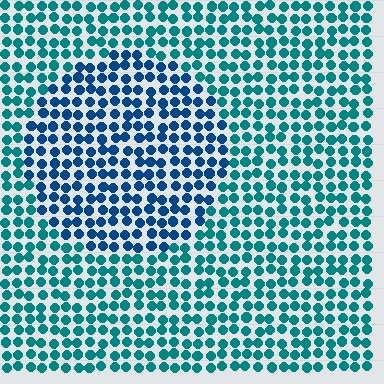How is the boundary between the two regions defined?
The boundary is defined purely by a slight shift in hue (about 30 degrees). Spacing, size, and orientation are identical on both sides.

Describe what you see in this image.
The image is filled with small teal elements in a uniform arrangement. A circle-shaped region is visible where the elements are tinted to a slightly different hue, forming a subtle color boundary.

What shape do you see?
I see a circle.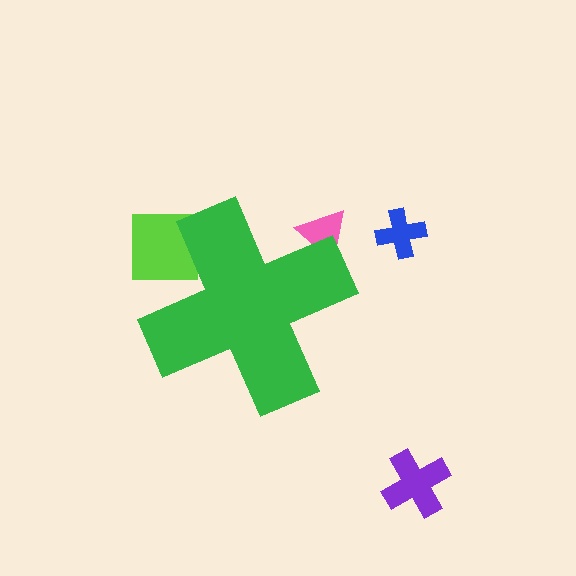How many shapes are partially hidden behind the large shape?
2 shapes are partially hidden.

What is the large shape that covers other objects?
A green cross.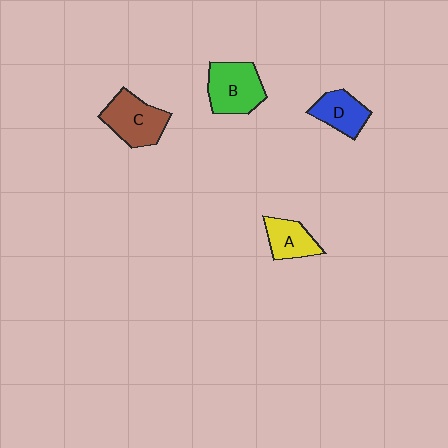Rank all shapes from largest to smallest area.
From largest to smallest: B (green), C (brown), D (blue), A (yellow).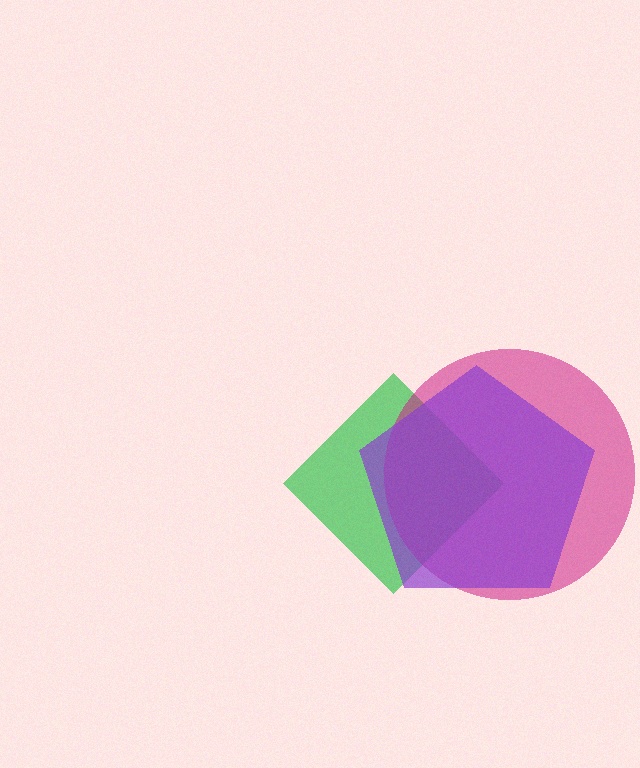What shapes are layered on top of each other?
The layered shapes are: a green diamond, a magenta circle, a purple pentagon.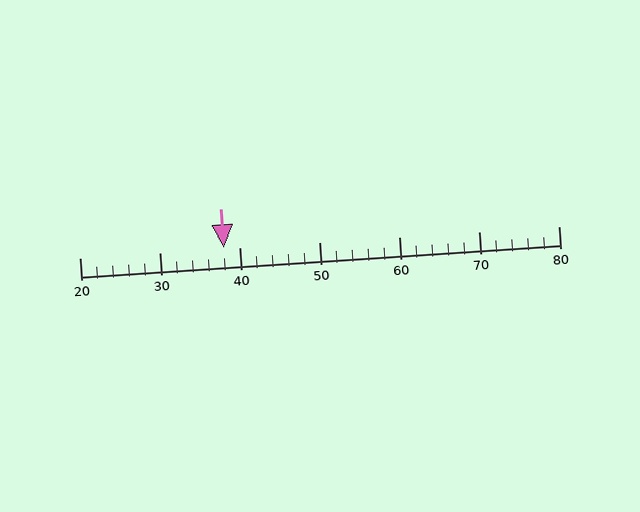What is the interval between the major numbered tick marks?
The major tick marks are spaced 10 units apart.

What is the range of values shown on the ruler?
The ruler shows values from 20 to 80.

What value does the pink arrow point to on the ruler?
The pink arrow points to approximately 38.